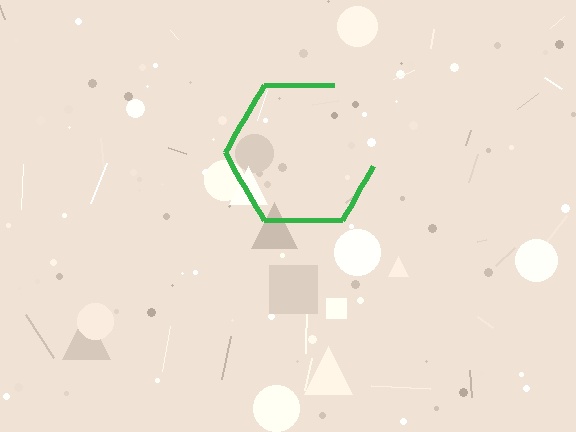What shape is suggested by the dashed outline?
The dashed outline suggests a hexagon.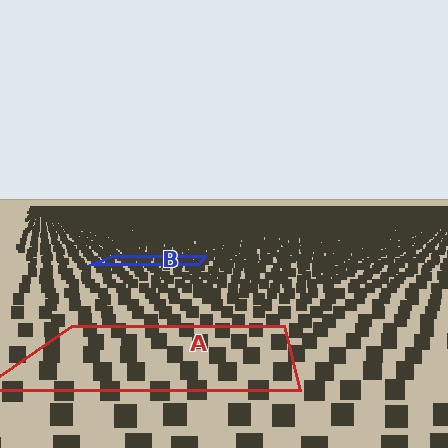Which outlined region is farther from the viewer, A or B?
Region B is farther from the viewer — the texture elements inside it appear smaller and more densely packed.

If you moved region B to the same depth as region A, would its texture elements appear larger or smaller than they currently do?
They would appear larger. At a closer depth, the same texture elements are projected at a bigger on-screen size.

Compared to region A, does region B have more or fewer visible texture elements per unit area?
Region B has more texture elements per unit area — they are packed more densely because it is farther away.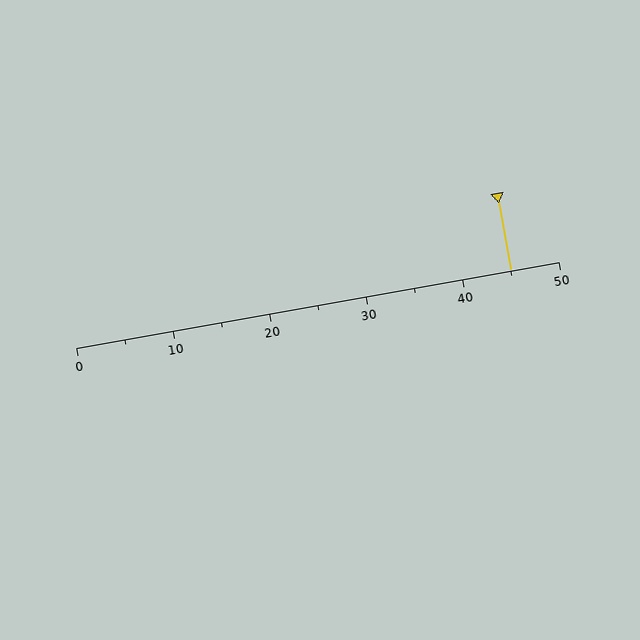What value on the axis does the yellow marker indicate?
The marker indicates approximately 45.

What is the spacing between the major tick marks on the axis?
The major ticks are spaced 10 apart.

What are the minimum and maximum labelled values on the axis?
The axis runs from 0 to 50.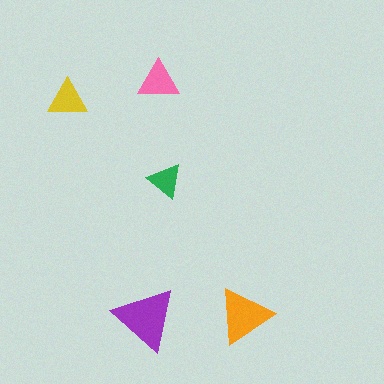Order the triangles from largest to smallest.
the purple one, the orange one, the pink one, the yellow one, the green one.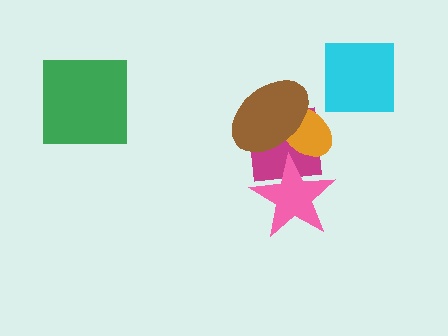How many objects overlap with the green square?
0 objects overlap with the green square.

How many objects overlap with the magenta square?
3 objects overlap with the magenta square.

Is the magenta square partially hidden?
Yes, it is partially covered by another shape.